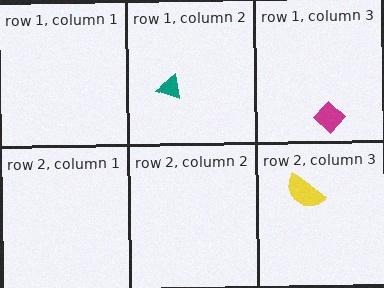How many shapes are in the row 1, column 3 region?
1.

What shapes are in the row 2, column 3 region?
The yellow semicircle.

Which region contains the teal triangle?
The row 1, column 2 region.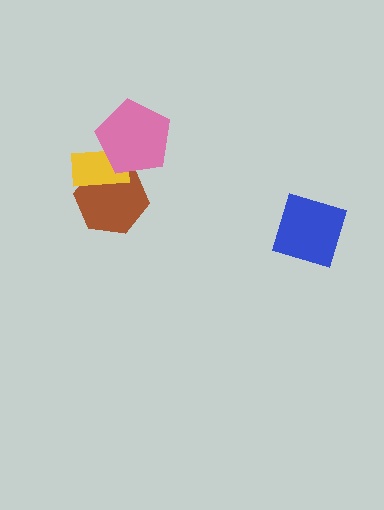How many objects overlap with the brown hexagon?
2 objects overlap with the brown hexagon.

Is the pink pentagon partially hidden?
No, no other shape covers it.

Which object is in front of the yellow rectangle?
The pink pentagon is in front of the yellow rectangle.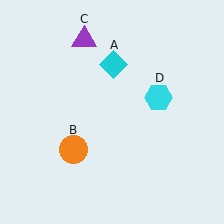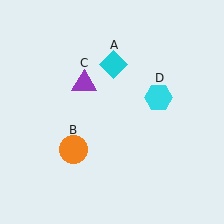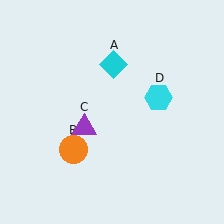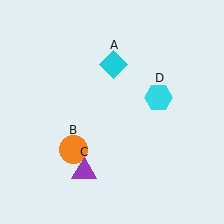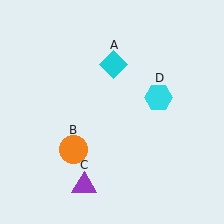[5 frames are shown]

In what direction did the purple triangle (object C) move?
The purple triangle (object C) moved down.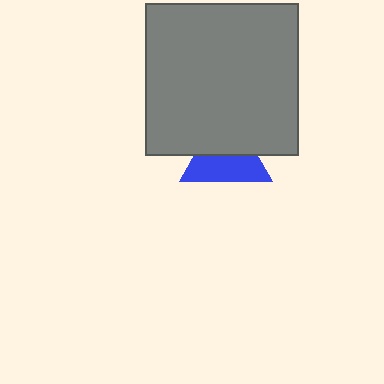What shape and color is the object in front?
The object in front is a gray square.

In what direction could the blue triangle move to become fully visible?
The blue triangle could move down. That would shift it out from behind the gray square entirely.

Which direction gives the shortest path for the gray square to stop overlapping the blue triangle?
Moving up gives the shortest separation.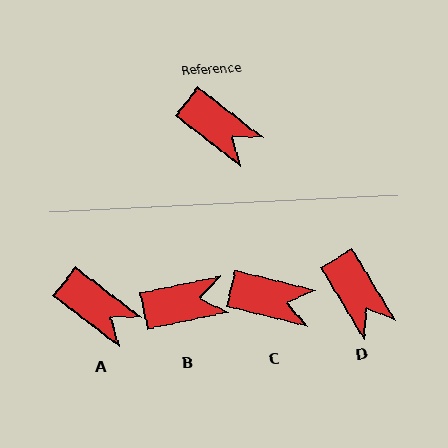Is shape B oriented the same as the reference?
No, it is off by about 49 degrees.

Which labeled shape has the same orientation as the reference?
A.